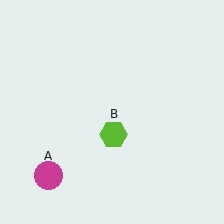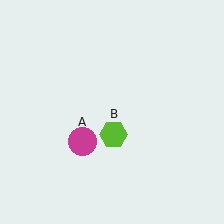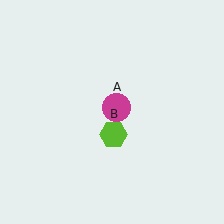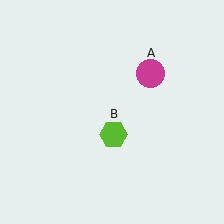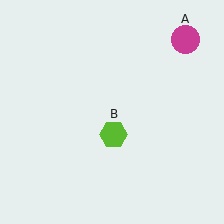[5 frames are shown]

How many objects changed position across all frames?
1 object changed position: magenta circle (object A).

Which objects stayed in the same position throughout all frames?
Lime hexagon (object B) remained stationary.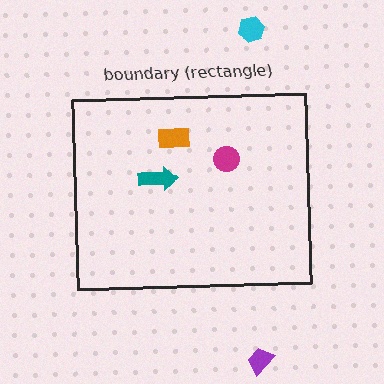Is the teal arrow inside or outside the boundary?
Inside.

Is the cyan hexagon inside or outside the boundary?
Outside.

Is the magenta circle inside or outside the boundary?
Inside.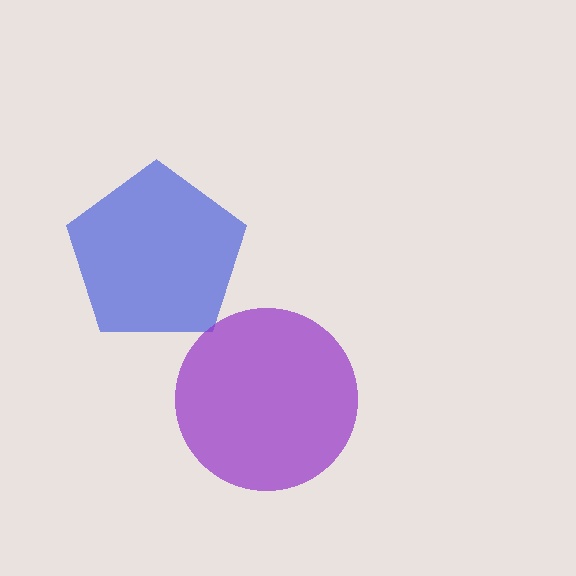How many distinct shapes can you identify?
There are 2 distinct shapes: a blue pentagon, a purple circle.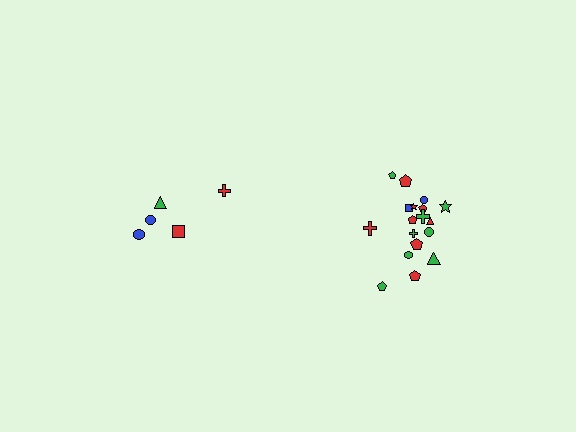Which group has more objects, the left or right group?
The right group.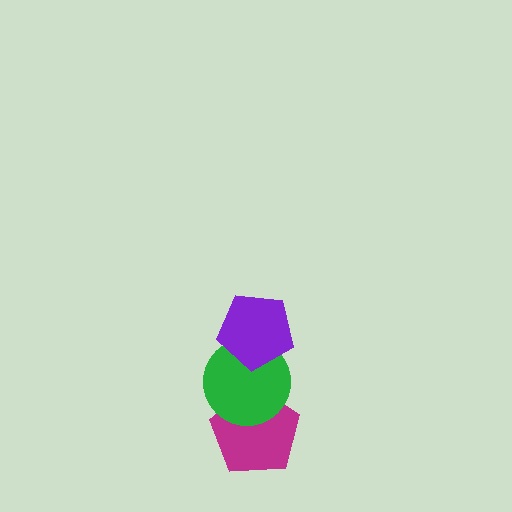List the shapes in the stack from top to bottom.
From top to bottom: the purple pentagon, the green circle, the magenta pentagon.